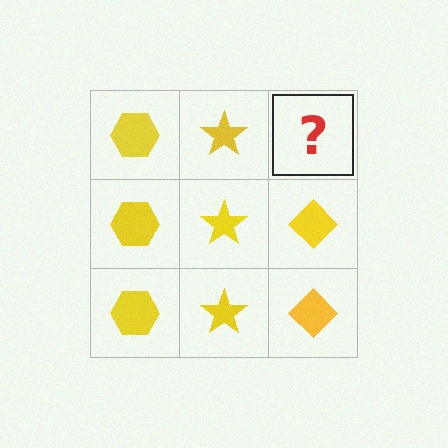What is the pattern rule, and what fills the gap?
The rule is that each column has a consistent shape. The gap should be filled with a yellow diamond.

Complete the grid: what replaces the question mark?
The question mark should be replaced with a yellow diamond.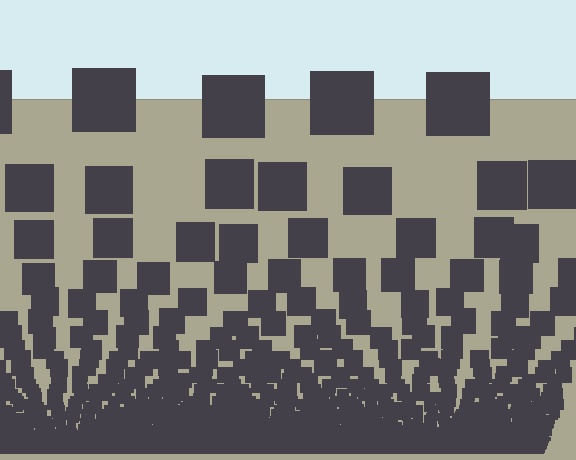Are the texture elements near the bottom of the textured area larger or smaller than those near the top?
Smaller. The gradient is inverted — elements near the bottom are smaller and denser.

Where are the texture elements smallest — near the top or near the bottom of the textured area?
Near the bottom.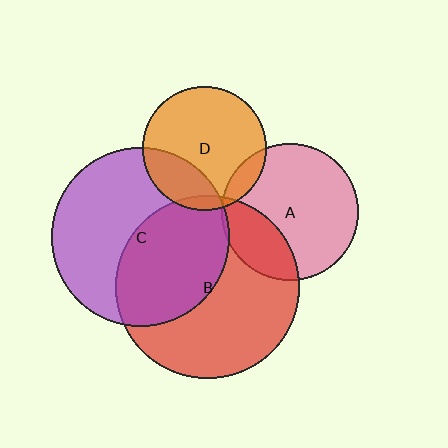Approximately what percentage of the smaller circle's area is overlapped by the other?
Approximately 25%.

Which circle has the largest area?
Circle B (red).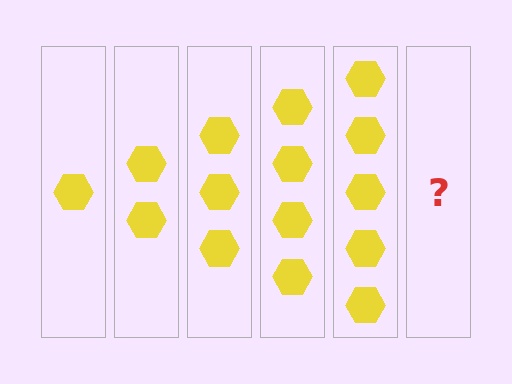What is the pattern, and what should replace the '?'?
The pattern is that each step adds one more hexagon. The '?' should be 6 hexagons.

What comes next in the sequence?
The next element should be 6 hexagons.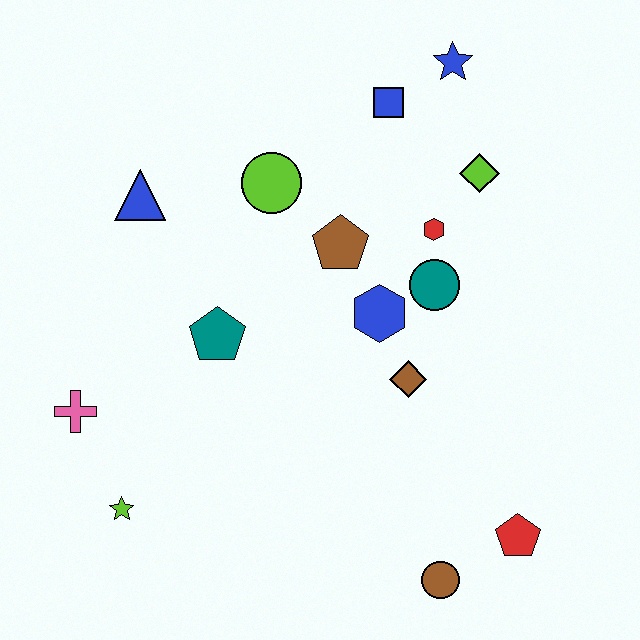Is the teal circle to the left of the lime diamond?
Yes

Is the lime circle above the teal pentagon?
Yes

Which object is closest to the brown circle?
The red pentagon is closest to the brown circle.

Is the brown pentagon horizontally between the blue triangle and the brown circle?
Yes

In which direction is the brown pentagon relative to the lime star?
The brown pentagon is above the lime star.